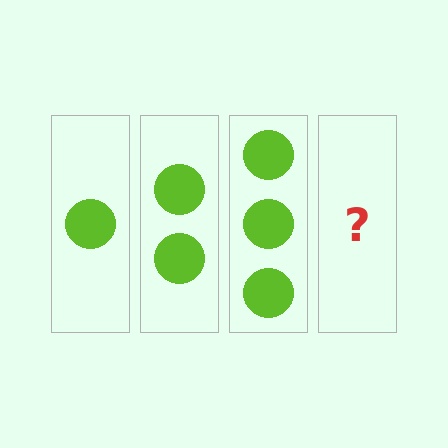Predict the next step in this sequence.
The next step is 4 circles.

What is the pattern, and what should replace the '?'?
The pattern is that each step adds one more circle. The '?' should be 4 circles.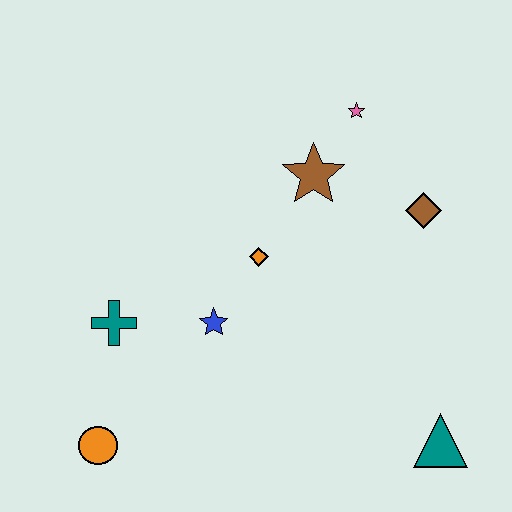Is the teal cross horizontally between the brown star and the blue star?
No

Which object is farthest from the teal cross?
The teal triangle is farthest from the teal cross.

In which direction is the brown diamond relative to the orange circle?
The brown diamond is to the right of the orange circle.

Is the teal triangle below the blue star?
Yes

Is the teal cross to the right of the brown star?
No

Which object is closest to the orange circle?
The teal cross is closest to the orange circle.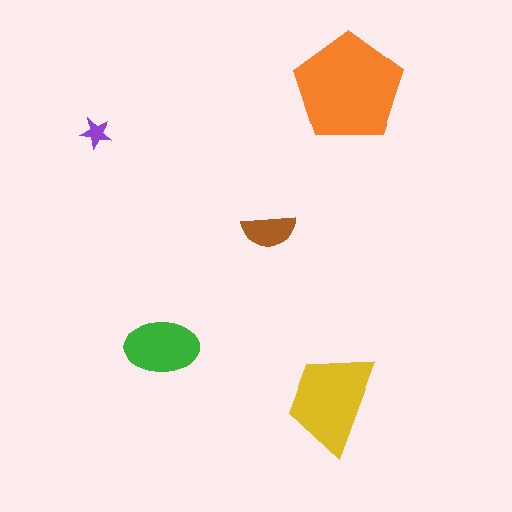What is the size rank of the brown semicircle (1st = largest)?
4th.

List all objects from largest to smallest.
The orange pentagon, the yellow trapezoid, the green ellipse, the brown semicircle, the purple star.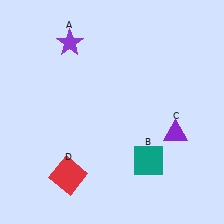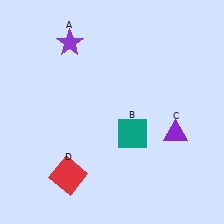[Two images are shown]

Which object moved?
The teal square (B) moved up.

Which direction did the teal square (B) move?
The teal square (B) moved up.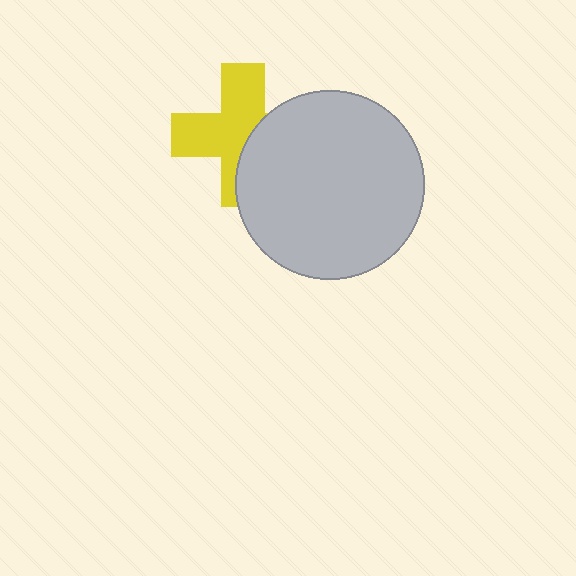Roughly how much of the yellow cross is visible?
About half of it is visible (roughly 60%).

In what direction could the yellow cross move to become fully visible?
The yellow cross could move left. That would shift it out from behind the light gray circle entirely.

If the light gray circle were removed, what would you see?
You would see the complete yellow cross.